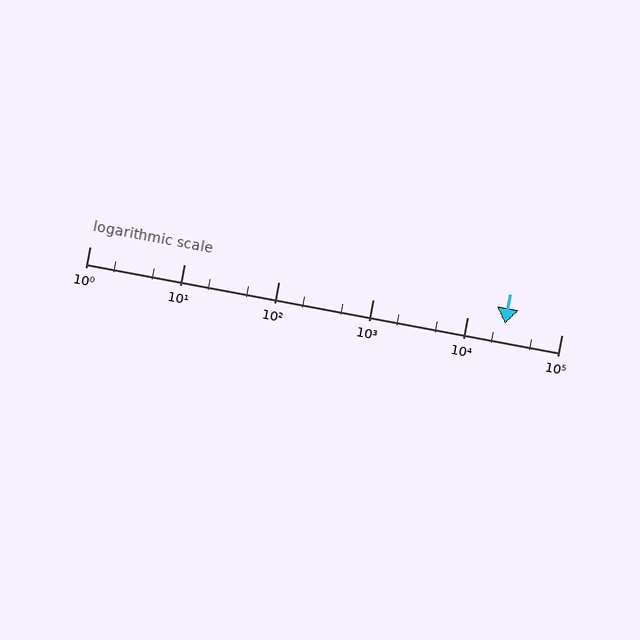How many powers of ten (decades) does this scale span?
The scale spans 5 decades, from 1 to 100000.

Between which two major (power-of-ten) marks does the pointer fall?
The pointer is between 10000 and 100000.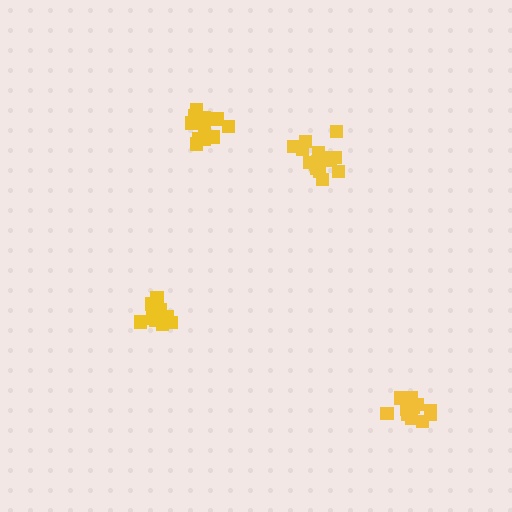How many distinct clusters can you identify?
There are 4 distinct clusters.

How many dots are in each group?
Group 1: 11 dots, Group 2: 16 dots, Group 3: 13 dots, Group 4: 15 dots (55 total).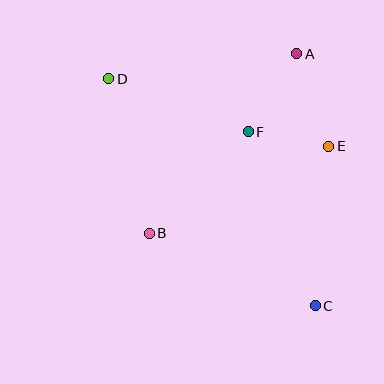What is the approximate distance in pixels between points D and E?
The distance between D and E is approximately 230 pixels.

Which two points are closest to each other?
Points E and F are closest to each other.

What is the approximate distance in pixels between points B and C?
The distance between B and C is approximately 181 pixels.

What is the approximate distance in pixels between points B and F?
The distance between B and F is approximately 142 pixels.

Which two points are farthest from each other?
Points C and D are farthest from each other.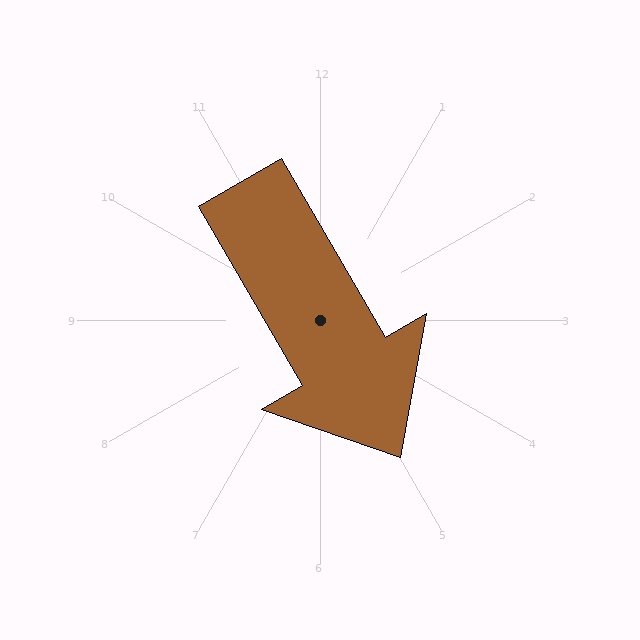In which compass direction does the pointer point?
Southeast.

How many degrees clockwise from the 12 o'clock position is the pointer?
Approximately 150 degrees.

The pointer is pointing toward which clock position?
Roughly 5 o'clock.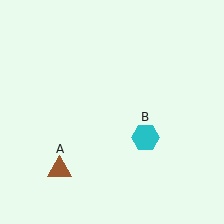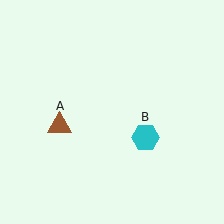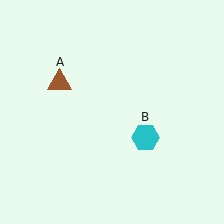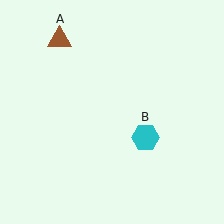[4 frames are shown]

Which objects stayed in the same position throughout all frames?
Cyan hexagon (object B) remained stationary.